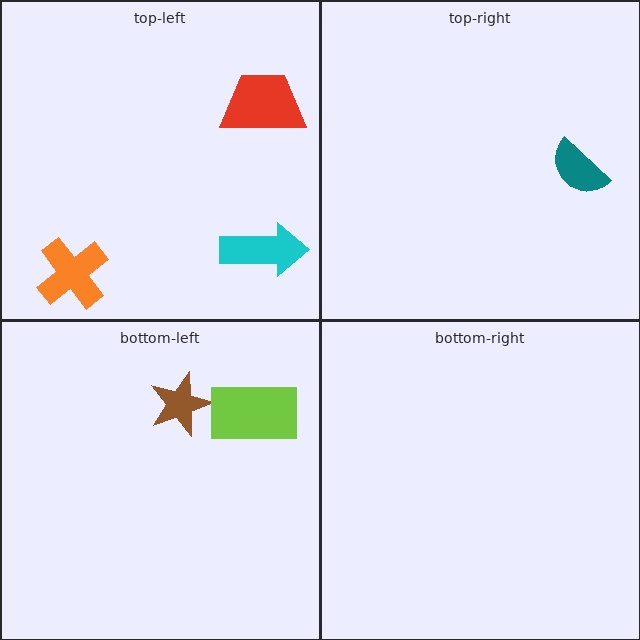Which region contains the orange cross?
The top-left region.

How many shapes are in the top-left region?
3.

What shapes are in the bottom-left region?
The brown star, the lime rectangle.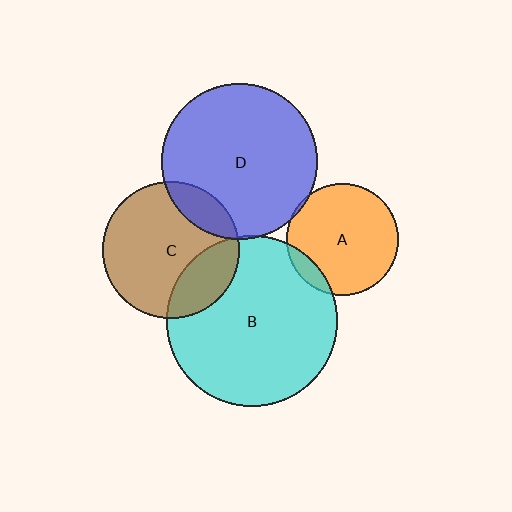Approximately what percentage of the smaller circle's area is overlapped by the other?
Approximately 5%.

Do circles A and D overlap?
Yes.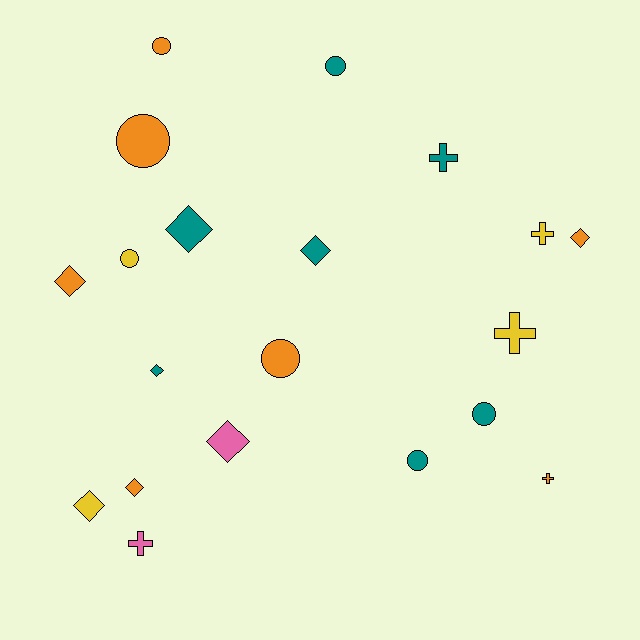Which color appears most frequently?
Orange, with 7 objects.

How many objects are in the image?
There are 20 objects.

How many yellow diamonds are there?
There is 1 yellow diamond.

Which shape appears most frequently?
Diamond, with 8 objects.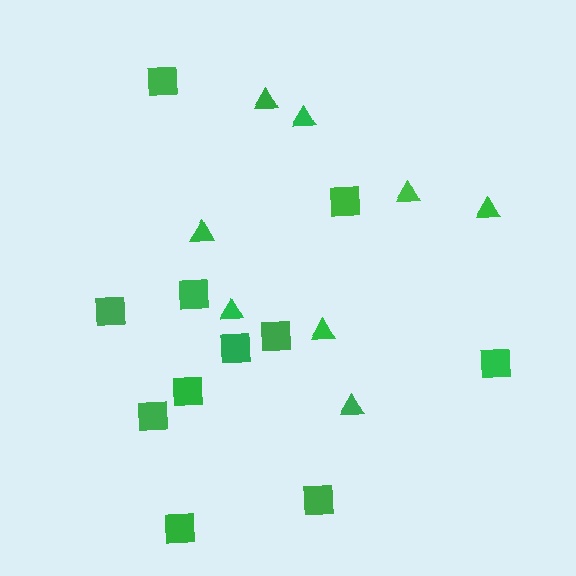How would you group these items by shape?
There are 2 groups: one group of triangles (8) and one group of squares (11).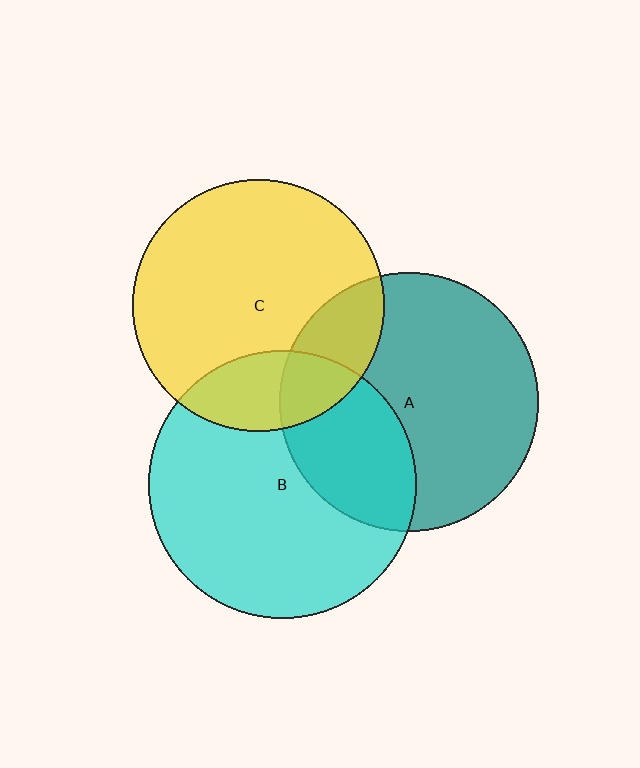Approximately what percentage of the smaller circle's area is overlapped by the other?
Approximately 20%.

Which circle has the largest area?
Circle B (cyan).